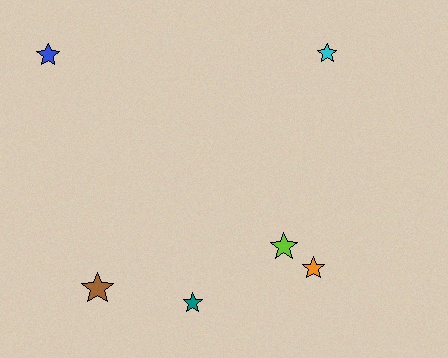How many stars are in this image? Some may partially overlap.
There are 6 stars.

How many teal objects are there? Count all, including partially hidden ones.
There is 1 teal object.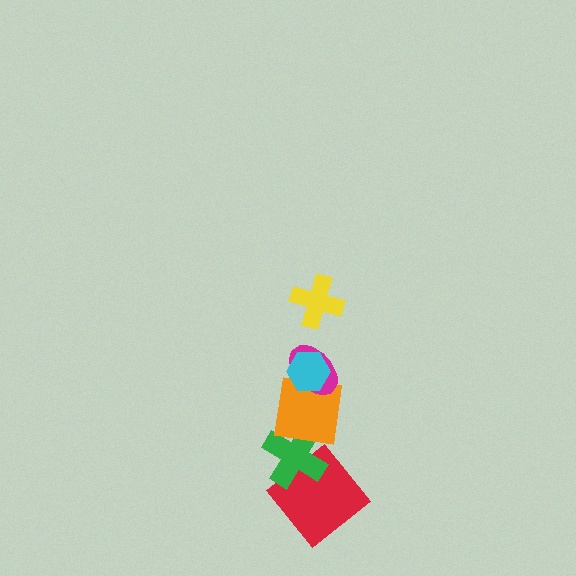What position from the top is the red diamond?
The red diamond is 6th from the top.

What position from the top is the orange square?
The orange square is 4th from the top.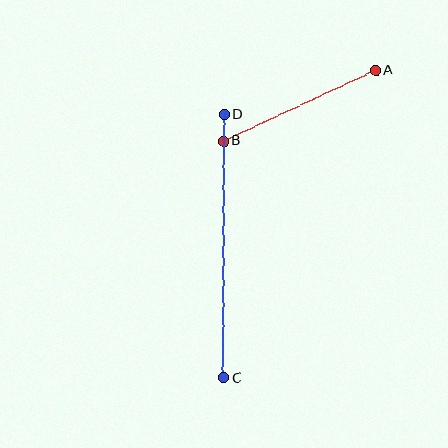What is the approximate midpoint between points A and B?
The midpoint is at approximately (299, 106) pixels.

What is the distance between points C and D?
The distance is approximately 263 pixels.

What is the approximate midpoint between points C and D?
The midpoint is at approximately (224, 246) pixels.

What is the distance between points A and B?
The distance is approximately 168 pixels.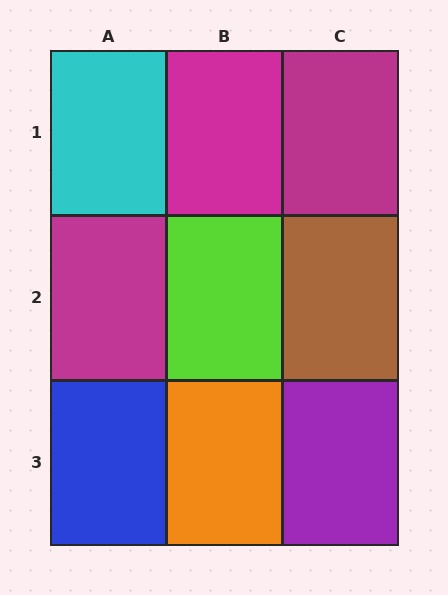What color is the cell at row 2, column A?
Magenta.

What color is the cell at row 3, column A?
Blue.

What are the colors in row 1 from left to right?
Cyan, magenta, magenta.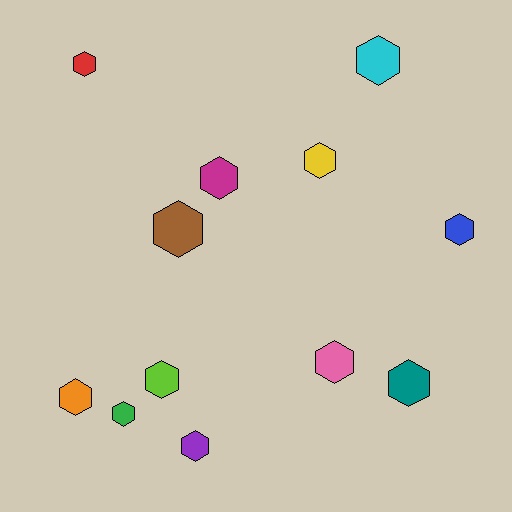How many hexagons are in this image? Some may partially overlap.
There are 12 hexagons.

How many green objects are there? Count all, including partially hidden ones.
There is 1 green object.